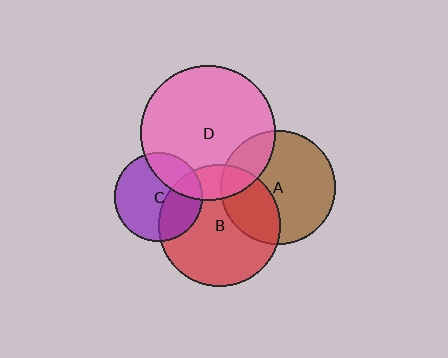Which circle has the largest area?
Circle D (pink).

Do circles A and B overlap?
Yes.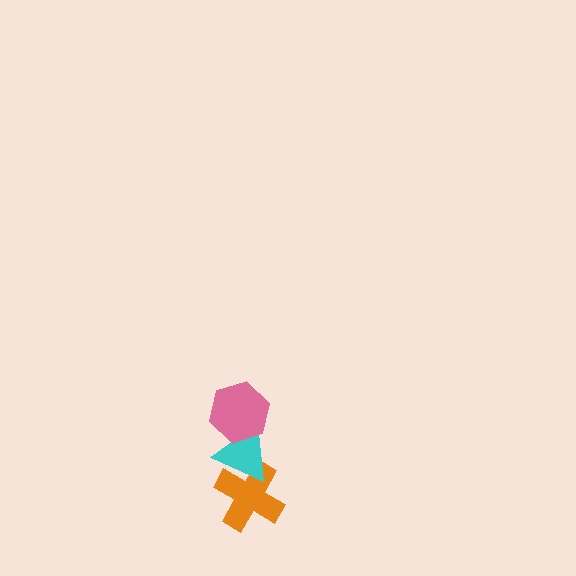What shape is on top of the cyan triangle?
The pink hexagon is on top of the cyan triangle.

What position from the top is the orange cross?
The orange cross is 3rd from the top.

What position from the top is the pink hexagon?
The pink hexagon is 1st from the top.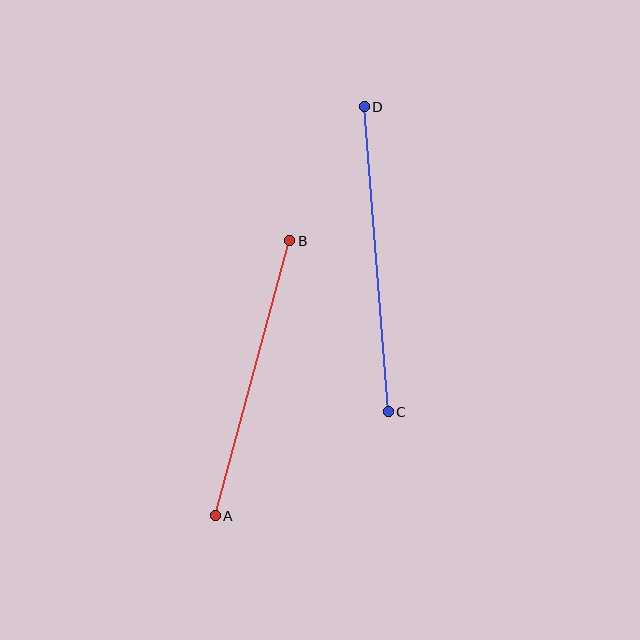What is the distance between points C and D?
The distance is approximately 306 pixels.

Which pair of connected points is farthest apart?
Points C and D are farthest apart.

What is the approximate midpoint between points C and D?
The midpoint is at approximately (376, 259) pixels.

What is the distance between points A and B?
The distance is approximately 285 pixels.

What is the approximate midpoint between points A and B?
The midpoint is at approximately (252, 378) pixels.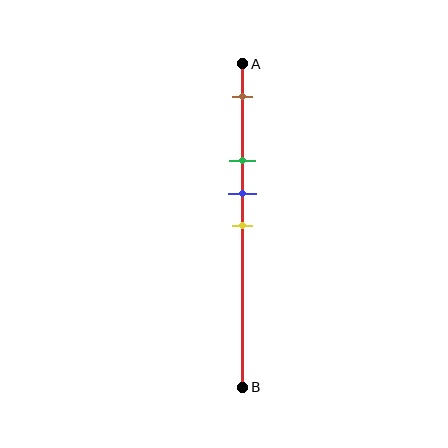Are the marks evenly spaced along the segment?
No, the marks are not evenly spaced.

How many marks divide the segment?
There are 4 marks dividing the segment.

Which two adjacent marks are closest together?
The blue and yellow marks are the closest adjacent pair.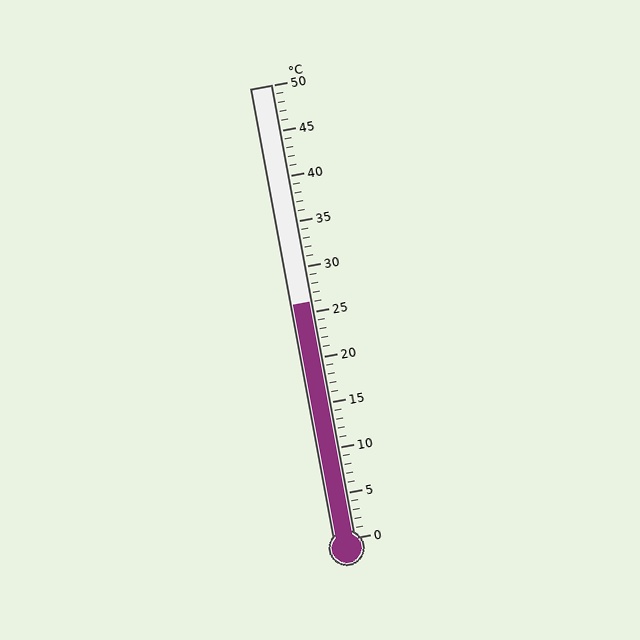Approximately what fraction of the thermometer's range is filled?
The thermometer is filled to approximately 50% of its range.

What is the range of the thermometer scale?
The thermometer scale ranges from 0°C to 50°C.